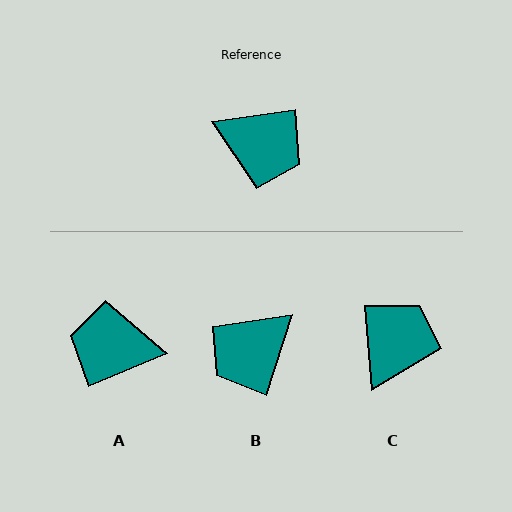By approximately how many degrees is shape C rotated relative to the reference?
Approximately 87 degrees counter-clockwise.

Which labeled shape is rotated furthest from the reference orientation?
A, about 165 degrees away.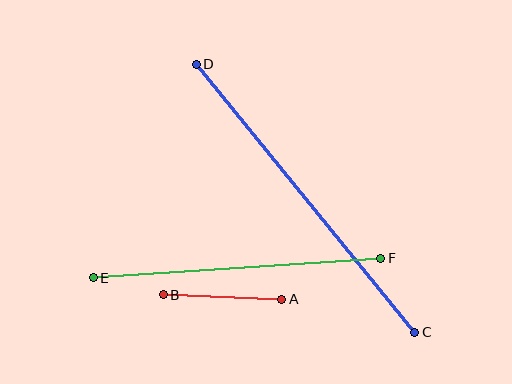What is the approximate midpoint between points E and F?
The midpoint is at approximately (237, 268) pixels.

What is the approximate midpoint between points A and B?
The midpoint is at approximately (222, 297) pixels.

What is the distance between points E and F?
The distance is approximately 288 pixels.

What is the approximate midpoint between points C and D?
The midpoint is at approximately (305, 198) pixels.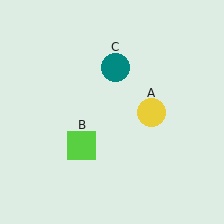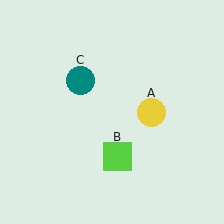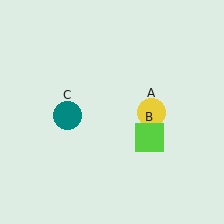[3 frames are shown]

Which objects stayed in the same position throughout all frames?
Yellow circle (object A) remained stationary.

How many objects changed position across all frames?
2 objects changed position: lime square (object B), teal circle (object C).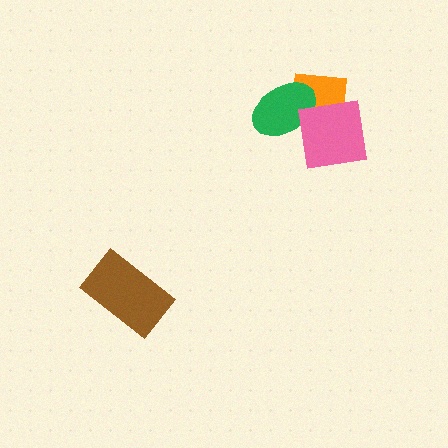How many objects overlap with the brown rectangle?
0 objects overlap with the brown rectangle.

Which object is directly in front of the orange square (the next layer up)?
The green ellipse is directly in front of the orange square.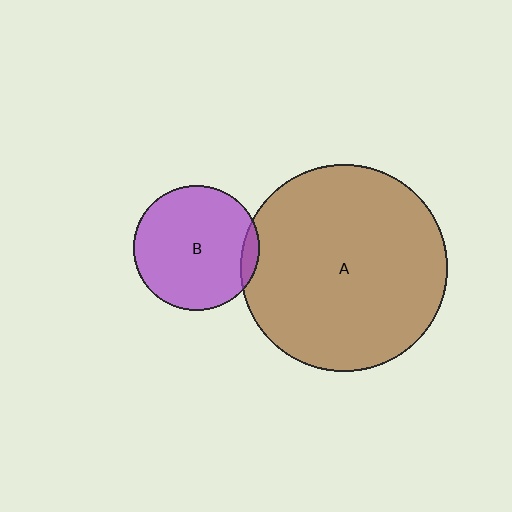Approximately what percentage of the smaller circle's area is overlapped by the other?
Approximately 5%.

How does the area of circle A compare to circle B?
Approximately 2.7 times.